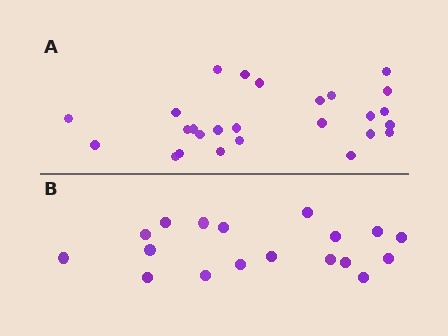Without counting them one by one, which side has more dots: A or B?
Region A (the top region) has more dots.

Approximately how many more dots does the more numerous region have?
Region A has roughly 8 or so more dots than region B.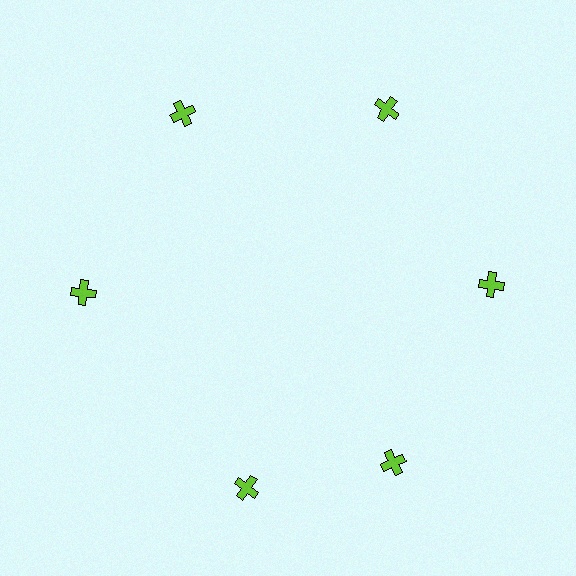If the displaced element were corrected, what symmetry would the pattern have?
It would have 6-fold rotational symmetry — the pattern would map onto itself every 60 degrees.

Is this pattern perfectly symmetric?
No. The 6 lime crosses are arranged in a ring, but one element near the 7 o'clock position is rotated out of alignment along the ring, breaking the 6-fold rotational symmetry.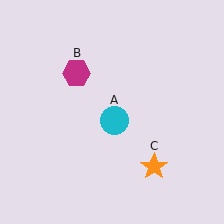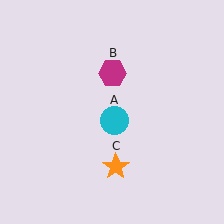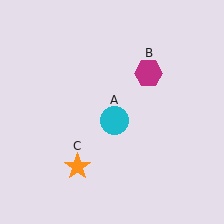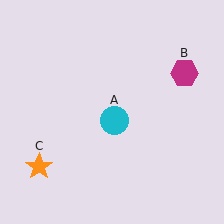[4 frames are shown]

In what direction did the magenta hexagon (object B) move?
The magenta hexagon (object B) moved right.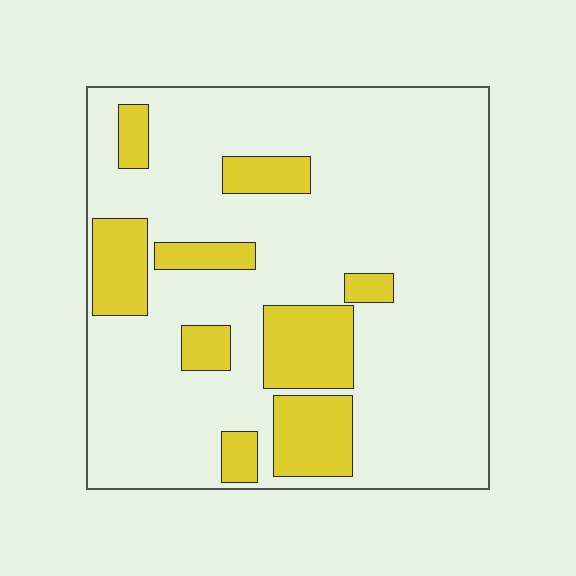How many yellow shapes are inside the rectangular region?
9.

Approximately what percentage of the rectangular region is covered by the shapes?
Approximately 20%.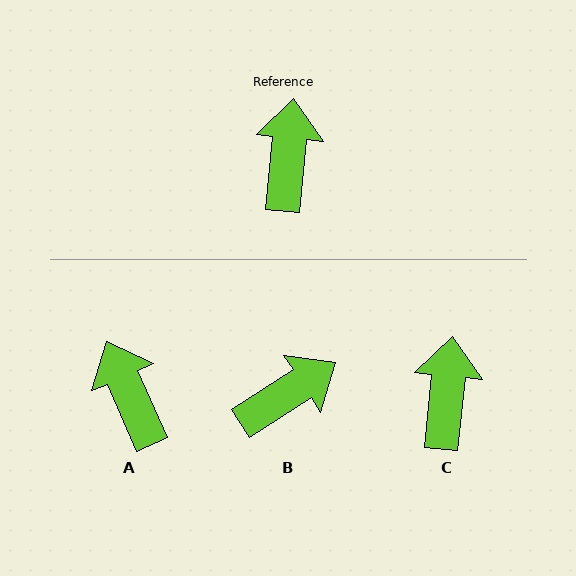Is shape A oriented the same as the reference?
No, it is off by about 30 degrees.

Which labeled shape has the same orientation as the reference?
C.